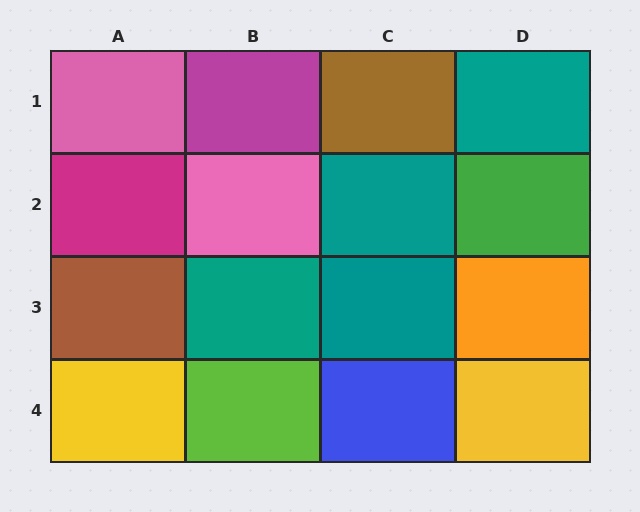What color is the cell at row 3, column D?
Orange.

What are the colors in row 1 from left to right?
Pink, magenta, brown, teal.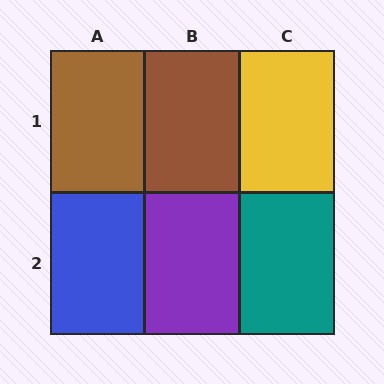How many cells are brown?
2 cells are brown.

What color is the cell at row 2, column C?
Teal.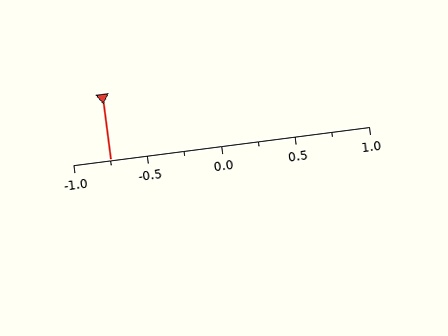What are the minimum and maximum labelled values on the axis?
The axis runs from -1.0 to 1.0.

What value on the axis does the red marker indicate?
The marker indicates approximately -0.75.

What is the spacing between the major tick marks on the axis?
The major ticks are spaced 0.5 apart.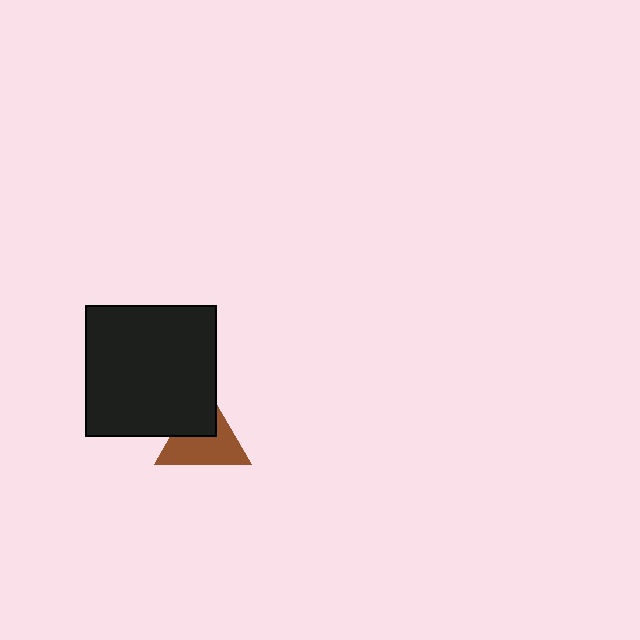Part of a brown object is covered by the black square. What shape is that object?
It is a triangle.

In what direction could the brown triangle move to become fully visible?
The brown triangle could move toward the lower-right. That would shift it out from behind the black square entirely.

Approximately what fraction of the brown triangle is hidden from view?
Roughly 38% of the brown triangle is hidden behind the black square.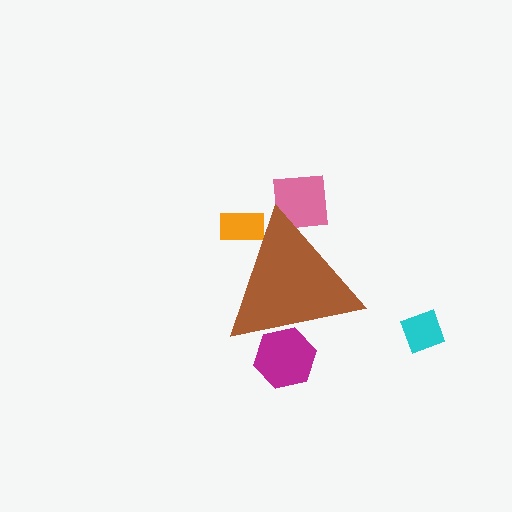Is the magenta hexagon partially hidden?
Yes, the magenta hexagon is partially hidden behind the brown triangle.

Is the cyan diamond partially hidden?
No, the cyan diamond is fully visible.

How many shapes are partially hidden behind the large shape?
3 shapes are partially hidden.